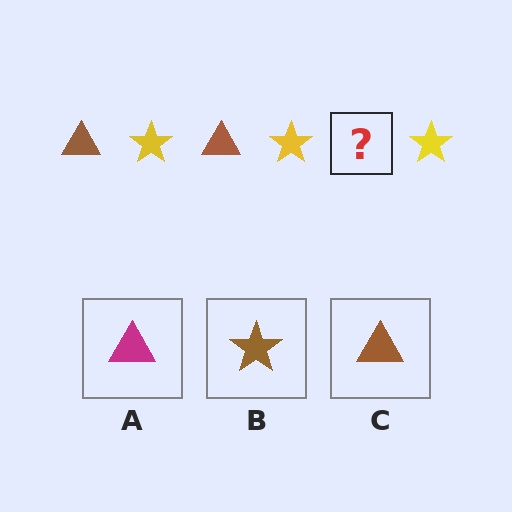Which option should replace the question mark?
Option C.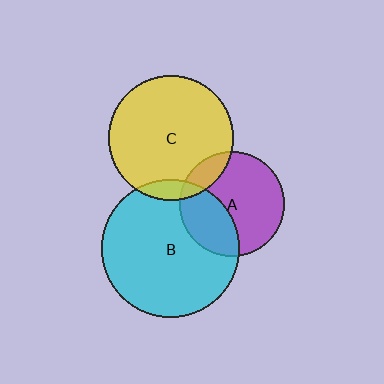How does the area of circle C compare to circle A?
Approximately 1.4 times.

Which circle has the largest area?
Circle B (cyan).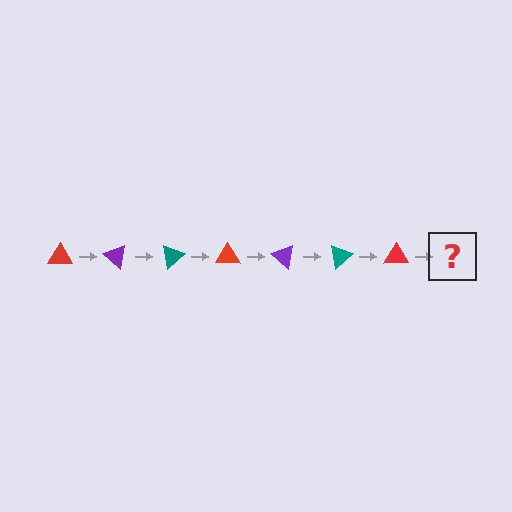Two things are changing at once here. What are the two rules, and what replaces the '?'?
The two rules are that it rotates 40 degrees each step and the color cycles through red, purple, and teal. The '?' should be a purple triangle, rotated 280 degrees from the start.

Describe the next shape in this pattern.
It should be a purple triangle, rotated 280 degrees from the start.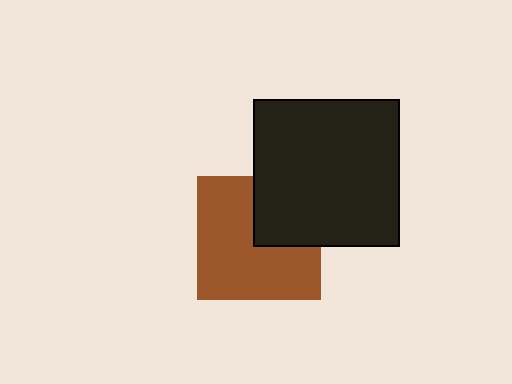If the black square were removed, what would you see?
You would see the complete brown square.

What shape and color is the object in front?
The object in front is a black square.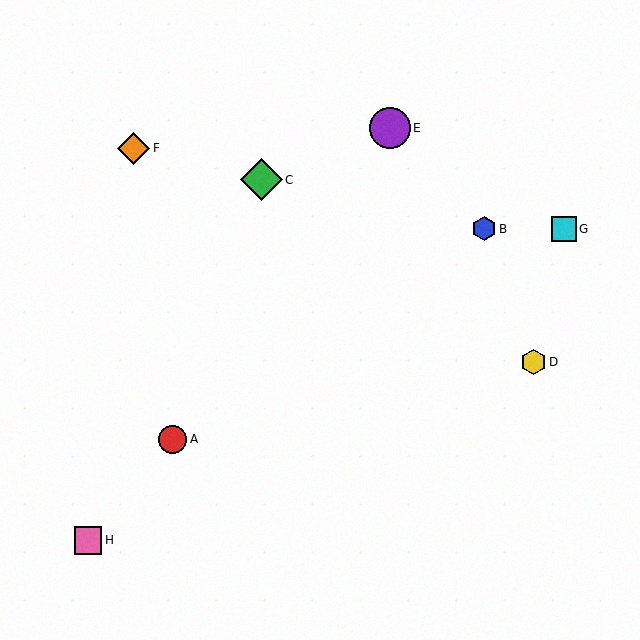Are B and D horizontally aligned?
No, B is at y≈229 and D is at y≈362.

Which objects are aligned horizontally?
Objects B, G are aligned horizontally.